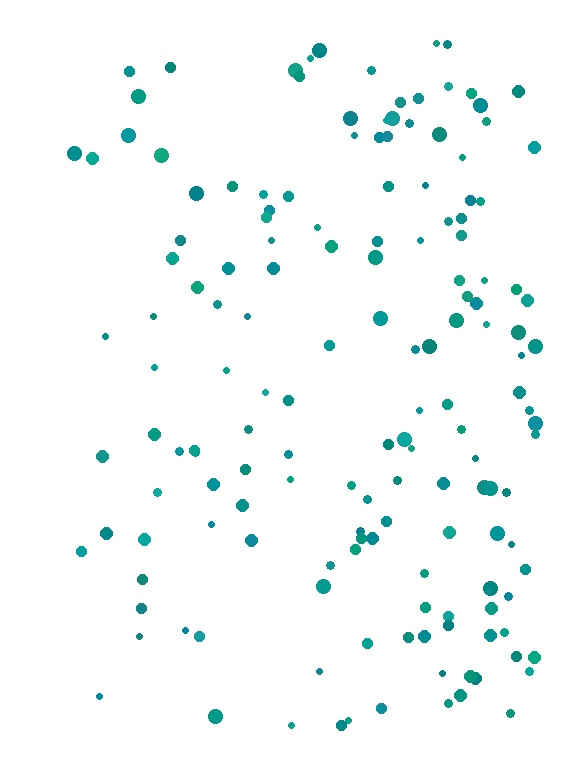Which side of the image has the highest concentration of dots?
The right.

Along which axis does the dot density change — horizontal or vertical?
Horizontal.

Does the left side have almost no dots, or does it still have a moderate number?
Still a moderate number, just noticeably fewer than the right.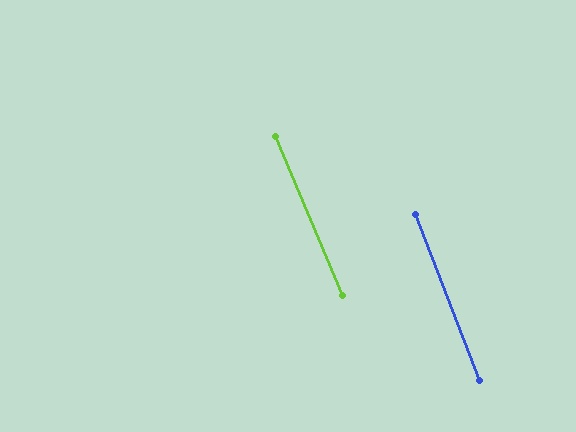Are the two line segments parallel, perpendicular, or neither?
Parallel — their directions differ by only 1.8°.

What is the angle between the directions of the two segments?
Approximately 2 degrees.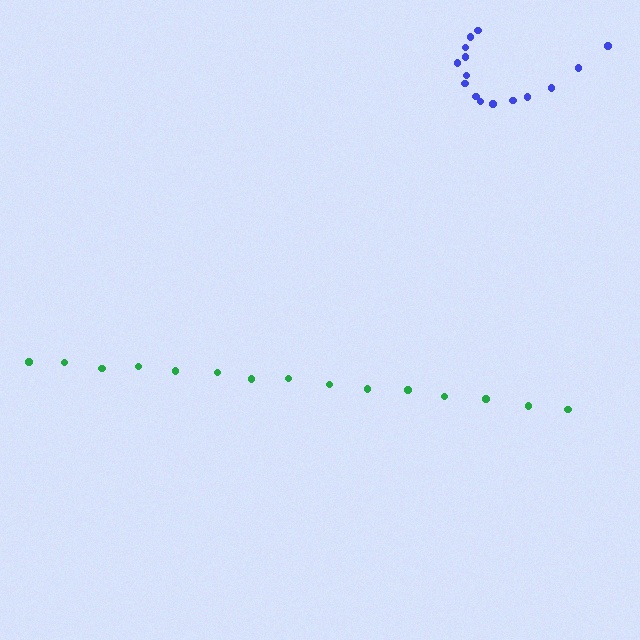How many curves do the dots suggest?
There are 2 distinct paths.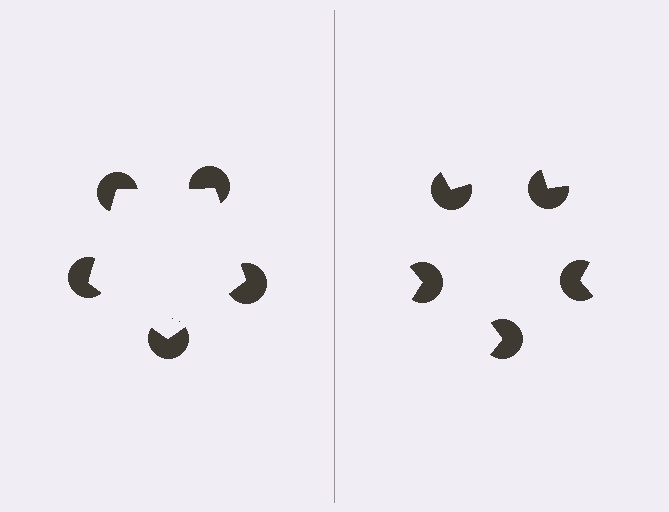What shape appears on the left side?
An illusory pentagon.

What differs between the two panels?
The pac-man discs are positioned identically on both sides; only the wedge orientations differ. On the left they align to a pentagon; on the right they are misaligned.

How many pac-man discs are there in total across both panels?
10 — 5 on each side.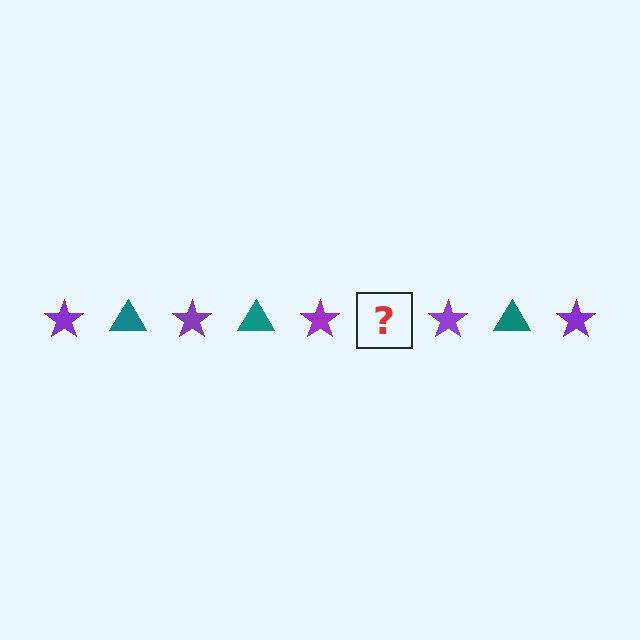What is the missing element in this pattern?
The missing element is a teal triangle.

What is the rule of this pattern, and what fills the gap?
The rule is that the pattern alternates between purple star and teal triangle. The gap should be filled with a teal triangle.